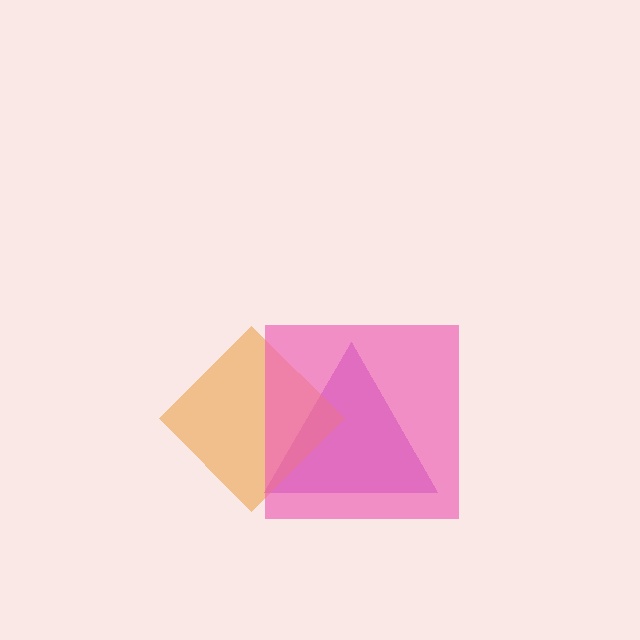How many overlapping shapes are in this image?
There are 3 overlapping shapes in the image.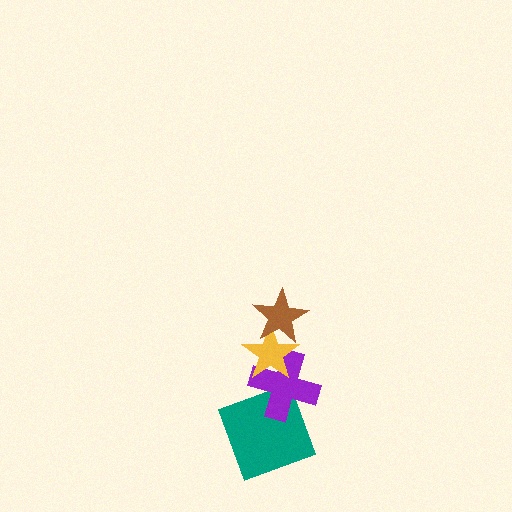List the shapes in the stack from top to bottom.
From top to bottom: the brown star, the yellow star, the purple cross, the teal square.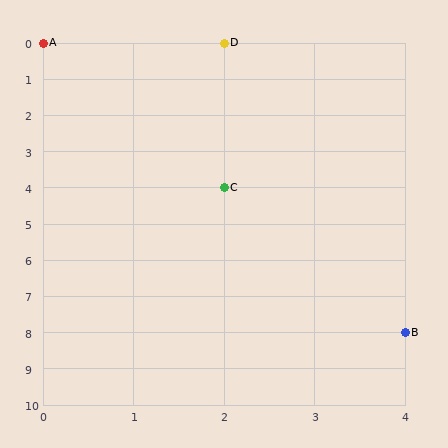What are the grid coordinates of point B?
Point B is at grid coordinates (4, 8).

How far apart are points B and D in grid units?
Points B and D are 2 columns and 8 rows apart (about 8.2 grid units diagonally).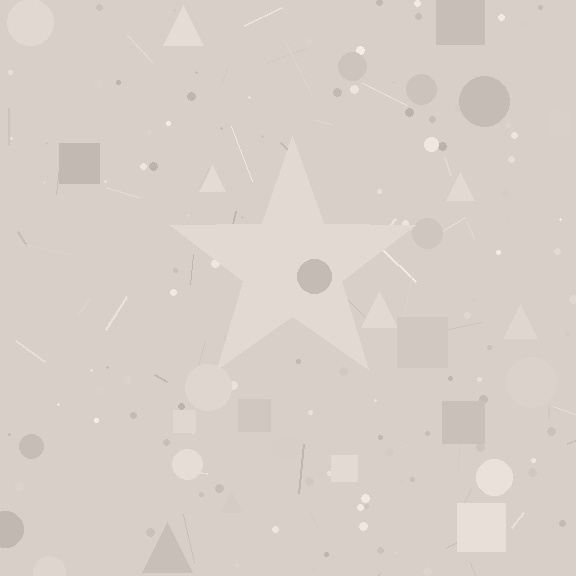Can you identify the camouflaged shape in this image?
The camouflaged shape is a star.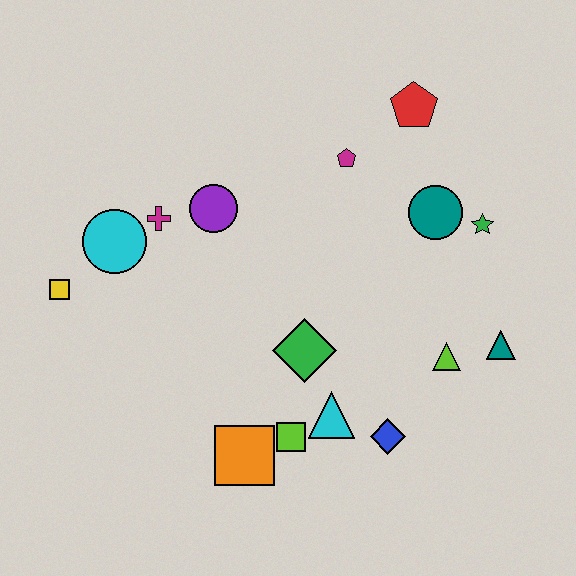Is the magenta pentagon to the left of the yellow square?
No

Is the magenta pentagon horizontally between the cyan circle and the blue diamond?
Yes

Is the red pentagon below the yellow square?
No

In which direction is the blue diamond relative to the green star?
The blue diamond is below the green star.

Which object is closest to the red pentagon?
The magenta pentagon is closest to the red pentagon.